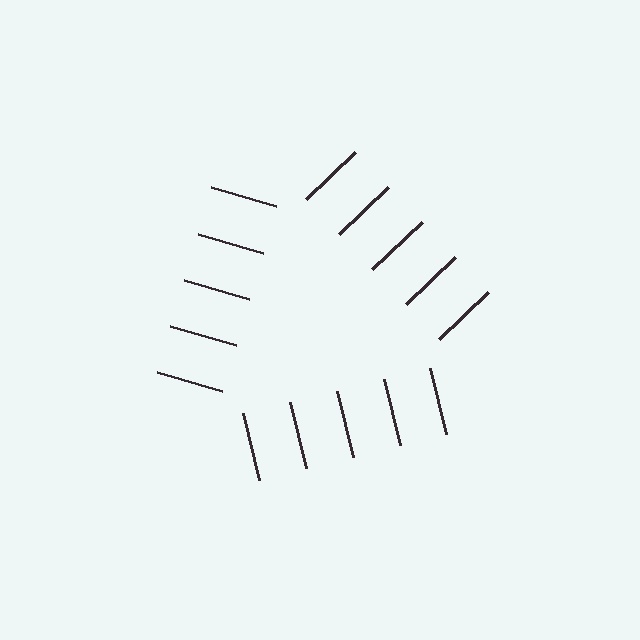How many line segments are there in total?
15 — 5 along each of the 3 edges.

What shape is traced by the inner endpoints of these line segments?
An illusory triangle — the line segments terminate on its edges but no continuous stroke is drawn.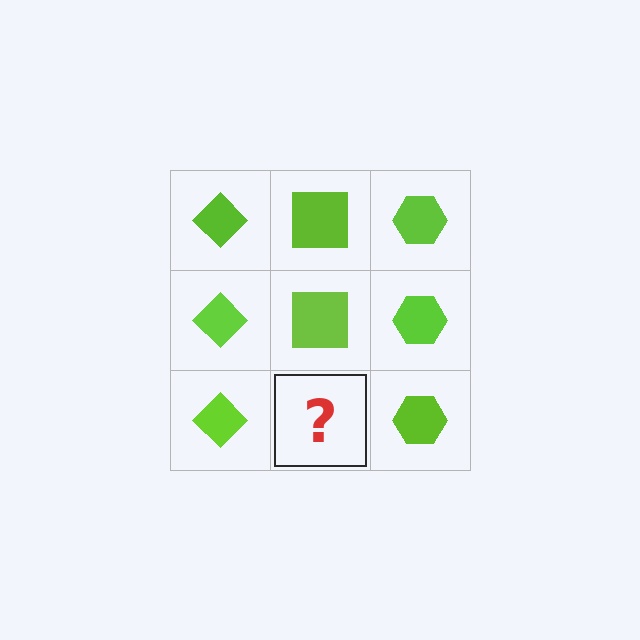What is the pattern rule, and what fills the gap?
The rule is that each column has a consistent shape. The gap should be filled with a lime square.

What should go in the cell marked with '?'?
The missing cell should contain a lime square.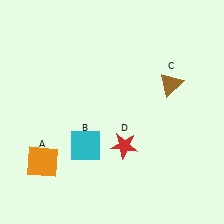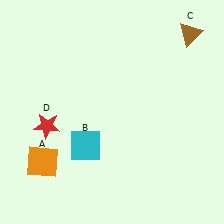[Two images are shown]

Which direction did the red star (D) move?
The red star (D) moved left.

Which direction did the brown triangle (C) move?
The brown triangle (C) moved up.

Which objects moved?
The objects that moved are: the brown triangle (C), the red star (D).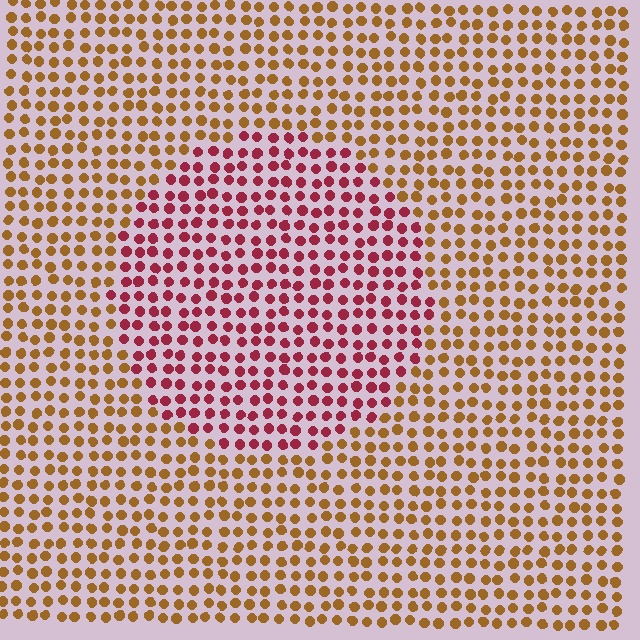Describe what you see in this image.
The image is filled with small brown elements in a uniform arrangement. A circle-shaped region is visible where the elements are tinted to a slightly different hue, forming a subtle color boundary.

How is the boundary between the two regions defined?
The boundary is defined purely by a slight shift in hue (about 50 degrees). Spacing, size, and orientation are identical on both sides.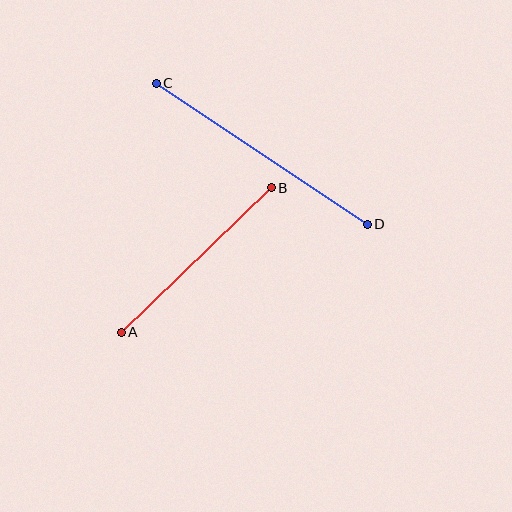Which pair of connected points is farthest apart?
Points C and D are farthest apart.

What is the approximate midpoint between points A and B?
The midpoint is at approximately (196, 260) pixels.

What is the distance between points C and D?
The distance is approximately 254 pixels.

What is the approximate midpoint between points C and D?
The midpoint is at approximately (262, 154) pixels.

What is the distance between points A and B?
The distance is approximately 208 pixels.